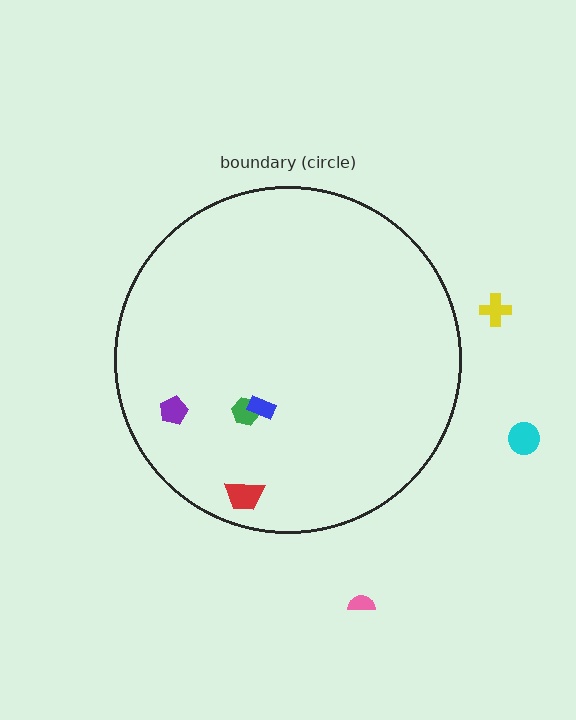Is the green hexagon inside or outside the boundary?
Inside.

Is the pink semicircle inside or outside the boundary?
Outside.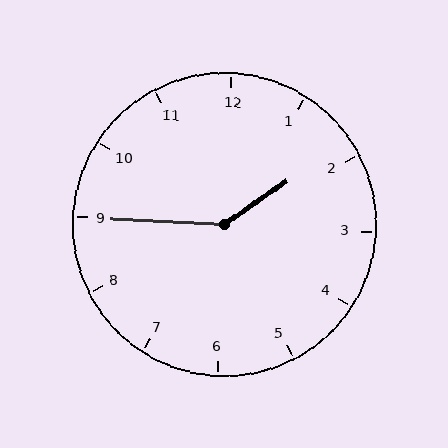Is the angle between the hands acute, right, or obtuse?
It is obtuse.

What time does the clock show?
1:45.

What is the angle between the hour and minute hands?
Approximately 142 degrees.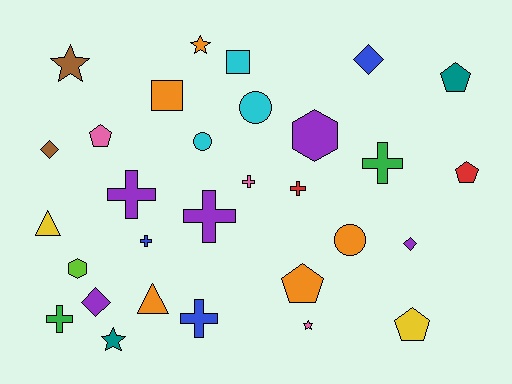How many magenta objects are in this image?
There are no magenta objects.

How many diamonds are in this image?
There are 4 diamonds.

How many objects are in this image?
There are 30 objects.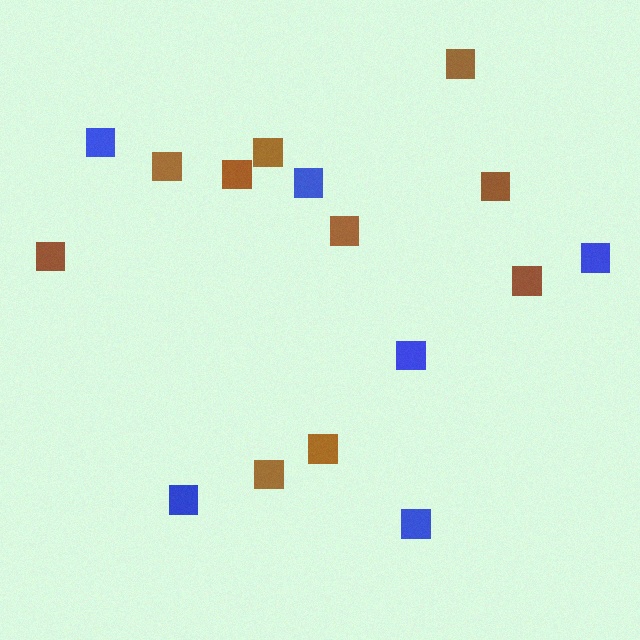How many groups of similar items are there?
There are 2 groups: one group of brown squares (10) and one group of blue squares (6).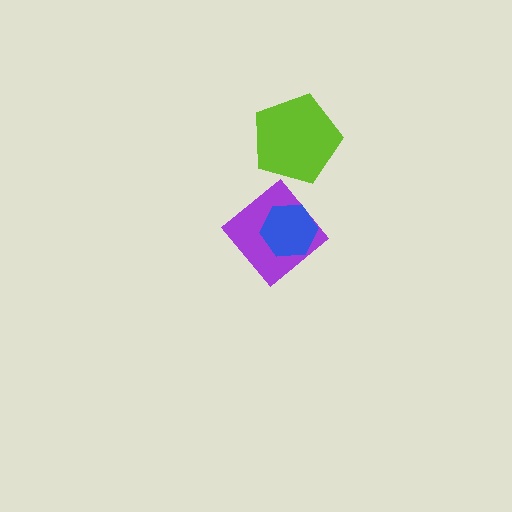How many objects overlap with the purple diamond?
1 object overlaps with the purple diamond.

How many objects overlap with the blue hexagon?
1 object overlaps with the blue hexagon.